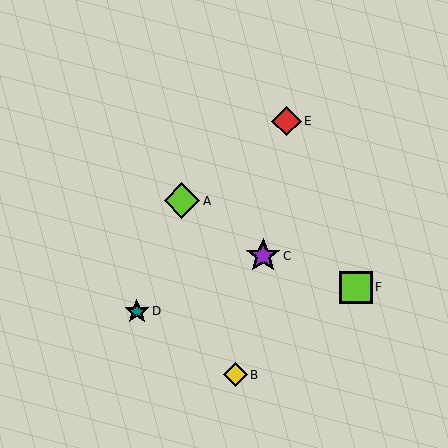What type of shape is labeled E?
Shape E is a red diamond.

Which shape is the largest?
The lime diamond (labeled A) is the largest.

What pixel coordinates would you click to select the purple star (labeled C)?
Click at (263, 256) to select the purple star C.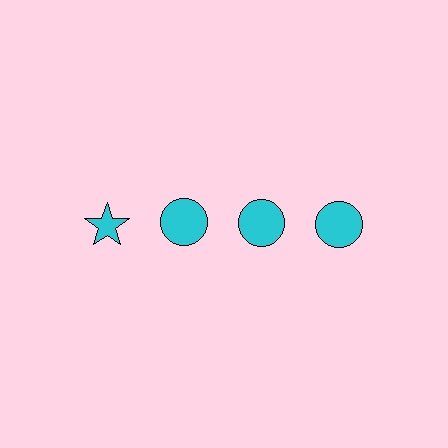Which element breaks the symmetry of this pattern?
The cyan star in the top row, leftmost column breaks the symmetry. All other shapes are cyan circles.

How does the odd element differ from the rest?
It has a different shape: star instead of circle.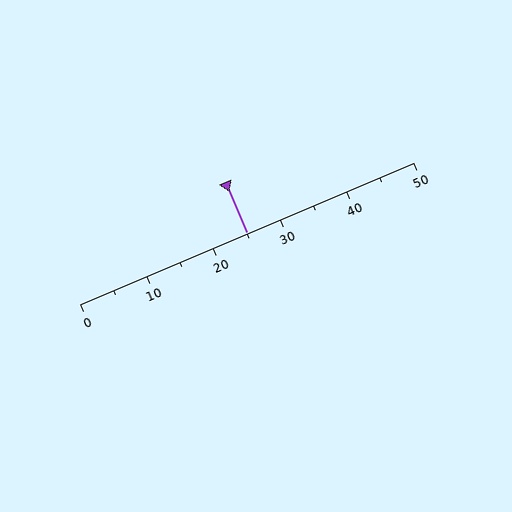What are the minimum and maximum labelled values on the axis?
The axis runs from 0 to 50.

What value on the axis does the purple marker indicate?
The marker indicates approximately 25.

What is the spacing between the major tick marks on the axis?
The major ticks are spaced 10 apart.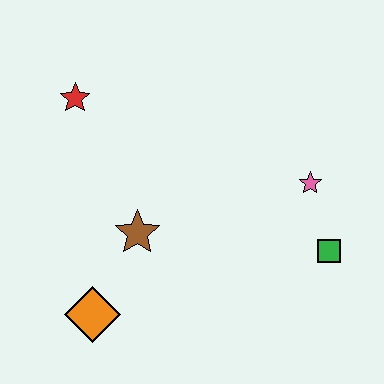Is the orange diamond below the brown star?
Yes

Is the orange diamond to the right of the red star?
Yes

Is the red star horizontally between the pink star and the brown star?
No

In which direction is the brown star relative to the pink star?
The brown star is to the left of the pink star.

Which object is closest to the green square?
The pink star is closest to the green square.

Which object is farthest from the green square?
The red star is farthest from the green square.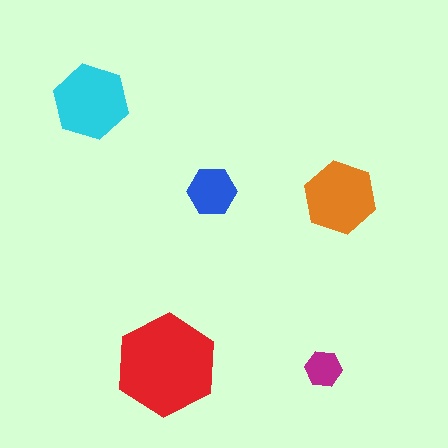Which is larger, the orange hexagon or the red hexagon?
The red one.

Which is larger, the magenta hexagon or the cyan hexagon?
The cyan one.